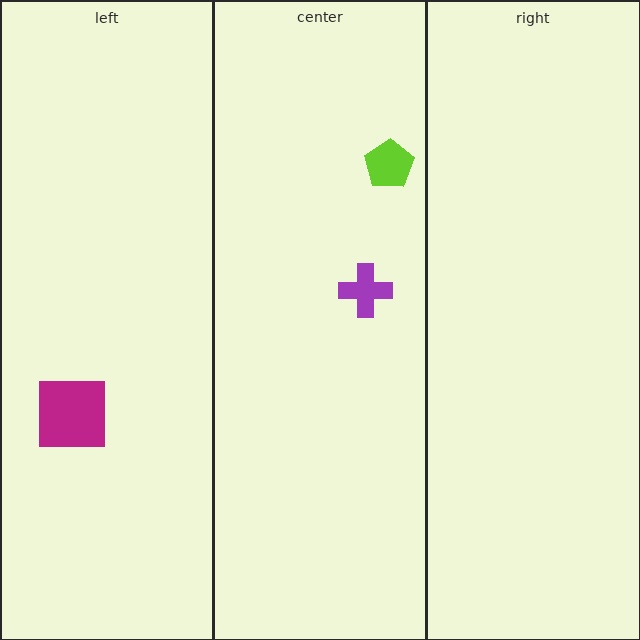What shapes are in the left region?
The magenta square.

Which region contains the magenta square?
The left region.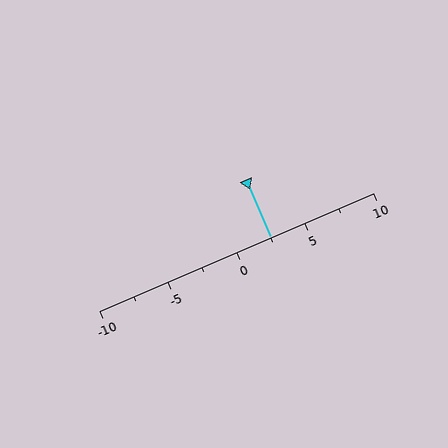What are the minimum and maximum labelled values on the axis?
The axis runs from -10 to 10.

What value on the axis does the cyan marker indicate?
The marker indicates approximately 2.5.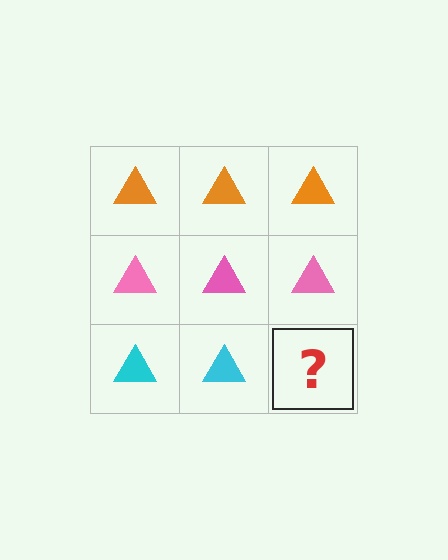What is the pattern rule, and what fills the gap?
The rule is that each row has a consistent color. The gap should be filled with a cyan triangle.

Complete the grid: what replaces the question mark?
The question mark should be replaced with a cyan triangle.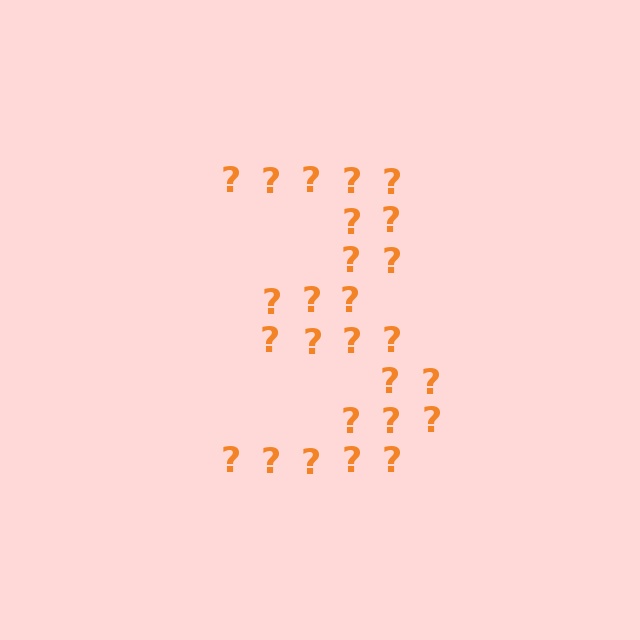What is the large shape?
The large shape is the digit 3.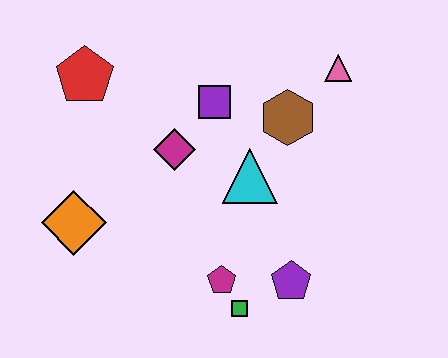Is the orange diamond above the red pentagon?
No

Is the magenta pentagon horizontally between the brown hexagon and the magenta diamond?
Yes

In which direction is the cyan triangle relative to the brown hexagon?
The cyan triangle is below the brown hexagon.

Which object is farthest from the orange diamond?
The pink triangle is farthest from the orange diamond.